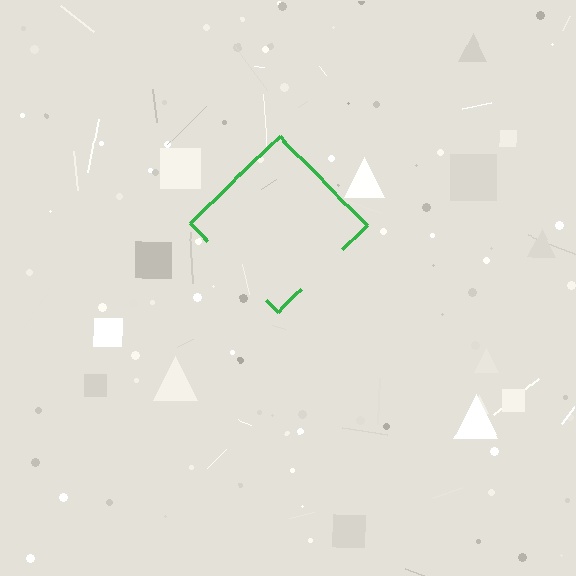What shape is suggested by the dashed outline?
The dashed outline suggests a diamond.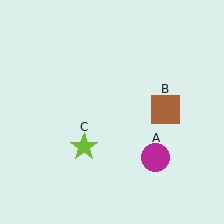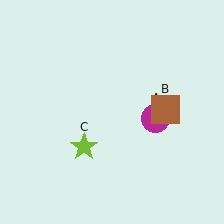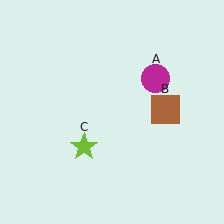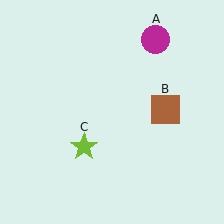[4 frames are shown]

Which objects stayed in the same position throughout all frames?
Brown square (object B) and lime star (object C) remained stationary.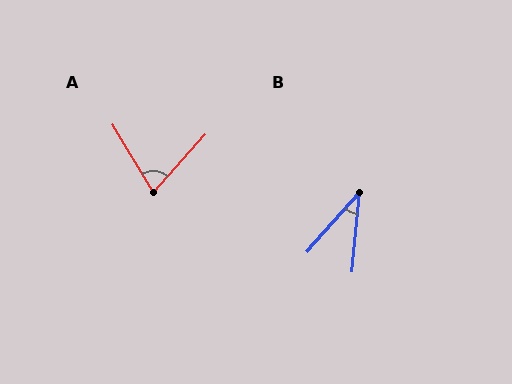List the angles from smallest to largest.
B (36°), A (73°).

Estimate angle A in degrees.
Approximately 73 degrees.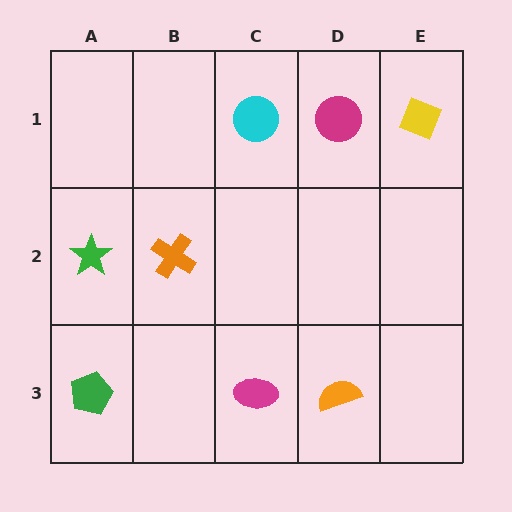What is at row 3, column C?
A magenta ellipse.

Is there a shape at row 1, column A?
No, that cell is empty.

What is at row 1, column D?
A magenta circle.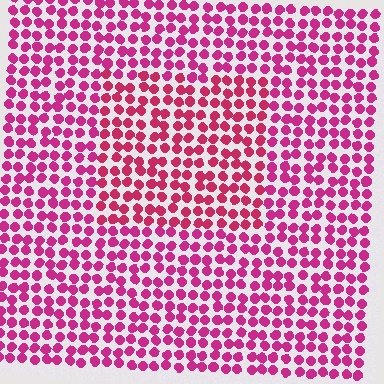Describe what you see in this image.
The image is filled with small magenta elements in a uniform arrangement. A rectangle-shaped region is visible where the elements are tinted to a slightly different hue, forming a subtle color boundary.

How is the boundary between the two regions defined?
The boundary is defined purely by a slight shift in hue (about 16 degrees). Spacing, size, and orientation are identical on both sides.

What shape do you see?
I see a rectangle.